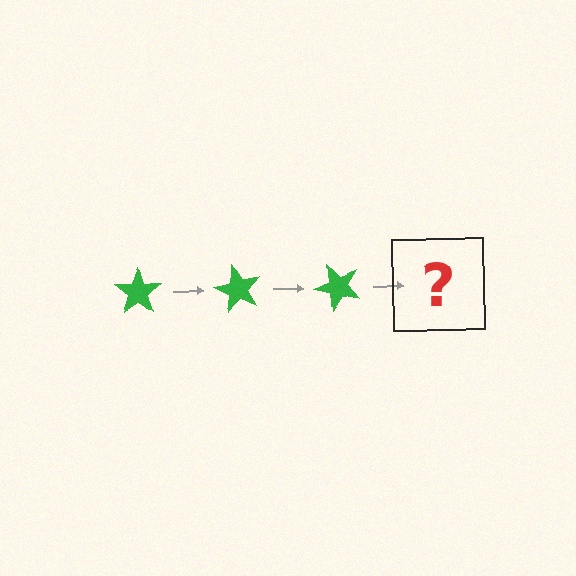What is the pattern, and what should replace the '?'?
The pattern is that the star rotates 60 degrees each step. The '?' should be a green star rotated 180 degrees.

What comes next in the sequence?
The next element should be a green star rotated 180 degrees.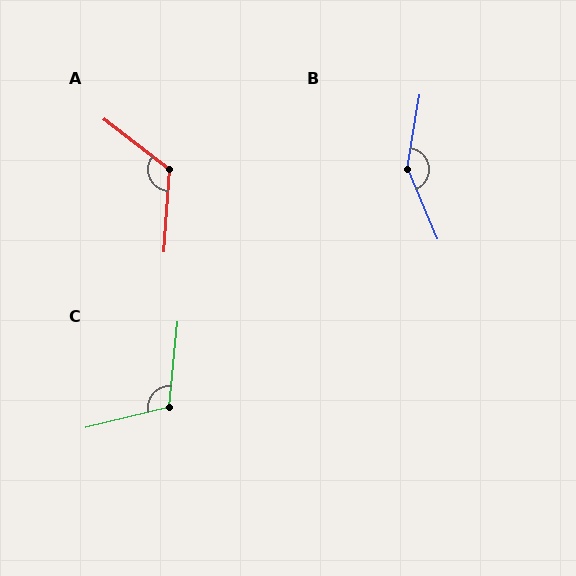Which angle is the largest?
B, at approximately 148 degrees.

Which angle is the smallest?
C, at approximately 109 degrees.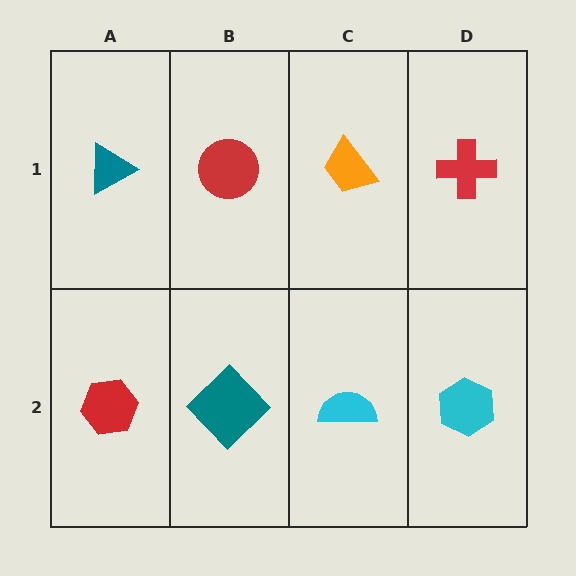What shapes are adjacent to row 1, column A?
A red hexagon (row 2, column A), a red circle (row 1, column B).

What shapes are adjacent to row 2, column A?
A teal triangle (row 1, column A), a teal diamond (row 2, column B).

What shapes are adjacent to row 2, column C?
An orange trapezoid (row 1, column C), a teal diamond (row 2, column B), a cyan hexagon (row 2, column D).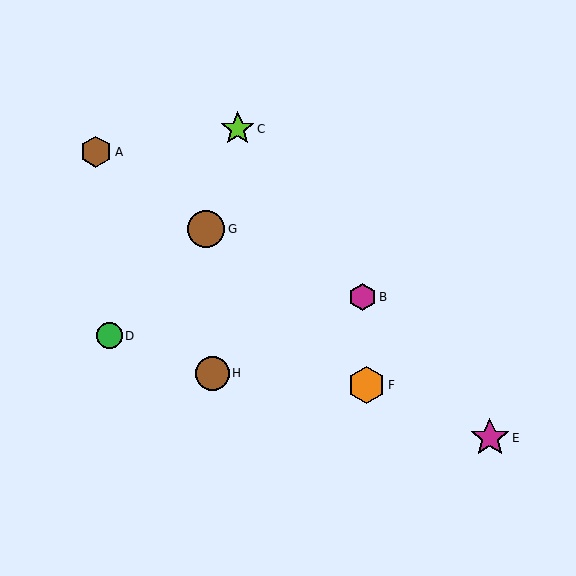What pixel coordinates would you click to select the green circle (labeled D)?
Click at (109, 336) to select the green circle D.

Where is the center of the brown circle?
The center of the brown circle is at (213, 373).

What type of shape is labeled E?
Shape E is a magenta star.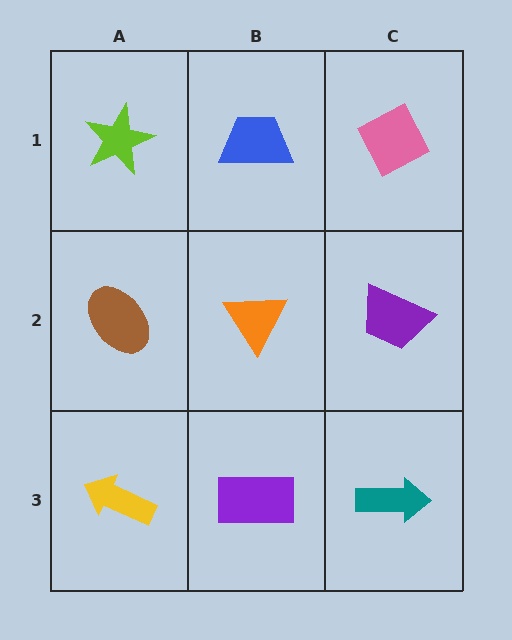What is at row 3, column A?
A yellow arrow.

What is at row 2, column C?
A purple trapezoid.